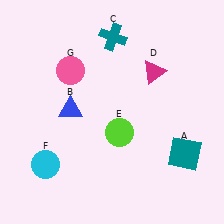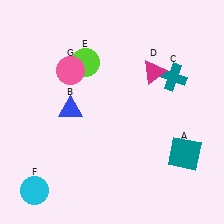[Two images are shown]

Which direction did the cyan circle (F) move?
The cyan circle (F) moved down.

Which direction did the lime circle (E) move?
The lime circle (E) moved up.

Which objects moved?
The objects that moved are: the teal cross (C), the lime circle (E), the cyan circle (F).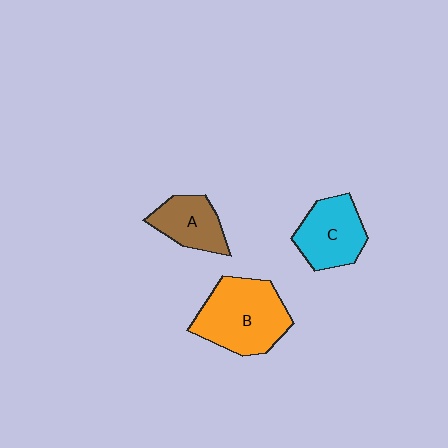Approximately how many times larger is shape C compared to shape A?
Approximately 1.3 times.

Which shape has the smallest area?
Shape A (brown).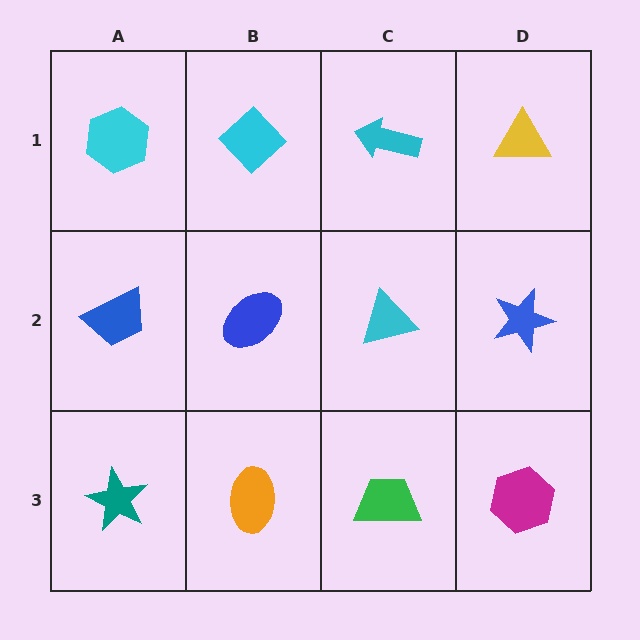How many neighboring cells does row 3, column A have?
2.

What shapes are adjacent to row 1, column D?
A blue star (row 2, column D), a cyan arrow (row 1, column C).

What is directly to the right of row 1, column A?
A cyan diamond.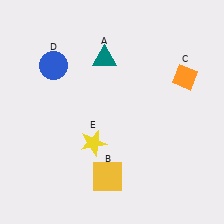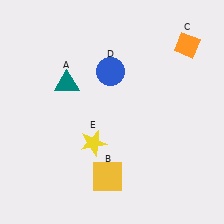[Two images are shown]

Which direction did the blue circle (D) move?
The blue circle (D) moved right.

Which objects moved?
The objects that moved are: the teal triangle (A), the orange diamond (C), the blue circle (D).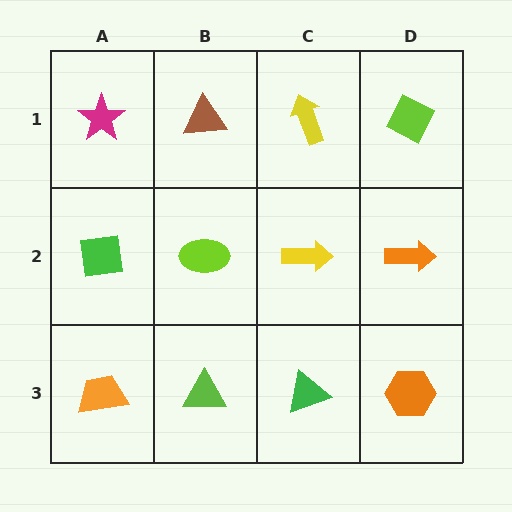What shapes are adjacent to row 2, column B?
A brown triangle (row 1, column B), a lime triangle (row 3, column B), a green square (row 2, column A), a yellow arrow (row 2, column C).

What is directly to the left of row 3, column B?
An orange trapezoid.